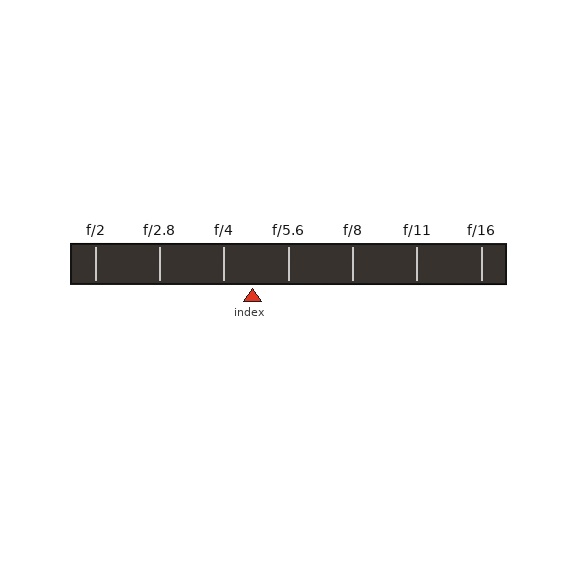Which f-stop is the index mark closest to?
The index mark is closest to f/4.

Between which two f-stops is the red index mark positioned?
The index mark is between f/4 and f/5.6.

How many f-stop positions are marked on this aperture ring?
There are 7 f-stop positions marked.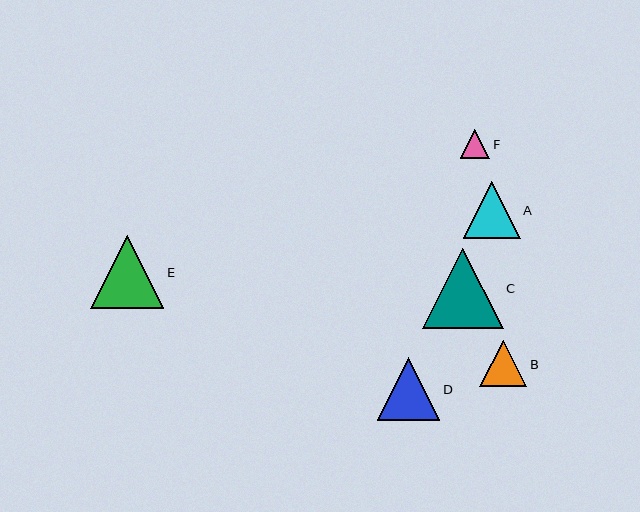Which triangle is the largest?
Triangle C is the largest with a size of approximately 81 pixels.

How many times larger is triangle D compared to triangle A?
Triangle D is approximately 1.1 times the size of triangle A.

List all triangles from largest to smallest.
From largest to smallest: C, E, D, A, B, F.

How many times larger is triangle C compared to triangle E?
Triangle C is approximately 1.1 times the size of triangle E.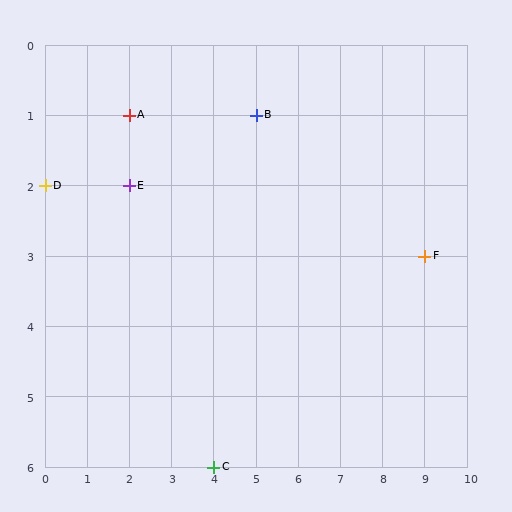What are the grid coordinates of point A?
Point A is at grid coordinates (2, 1).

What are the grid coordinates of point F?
Point F is at grid coordinates (9, 3).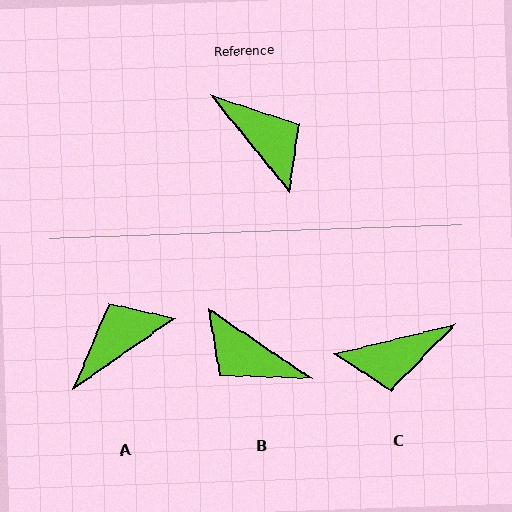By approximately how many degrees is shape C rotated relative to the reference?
Approximately 115 degrees clockwise.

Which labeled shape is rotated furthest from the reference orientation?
B, about 163 degrees away.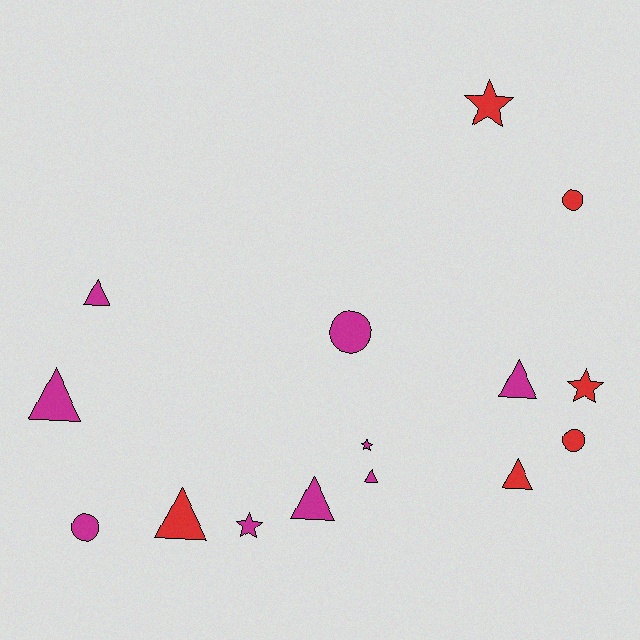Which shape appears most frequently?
Triangle, with 7 objects.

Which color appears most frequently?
Magenta, with 9 objects.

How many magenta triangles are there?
There are 5 magenta triangles.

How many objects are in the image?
There are 15 objects.